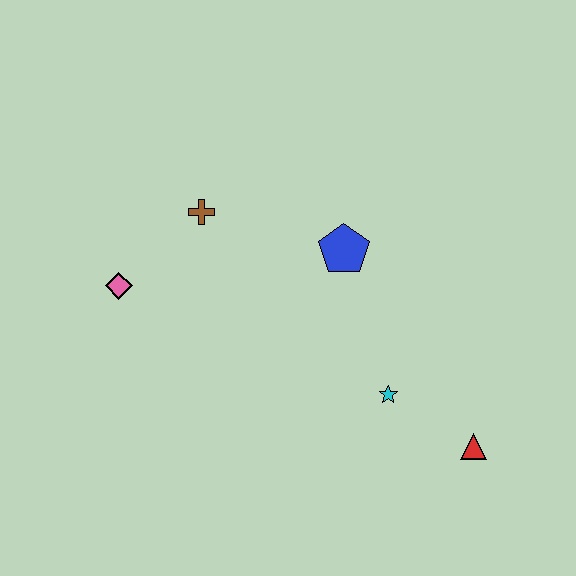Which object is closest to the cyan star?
The red triangle is closest to the cyan star.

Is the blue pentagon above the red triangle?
Yes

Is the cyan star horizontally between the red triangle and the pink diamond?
Yes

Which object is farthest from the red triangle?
The pink diamond is farthest from the red triangle.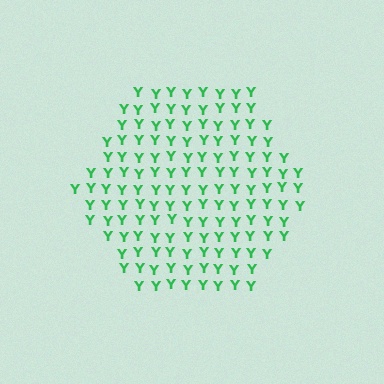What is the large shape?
The large shape is a hexagon.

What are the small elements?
The small elements are letter Y's.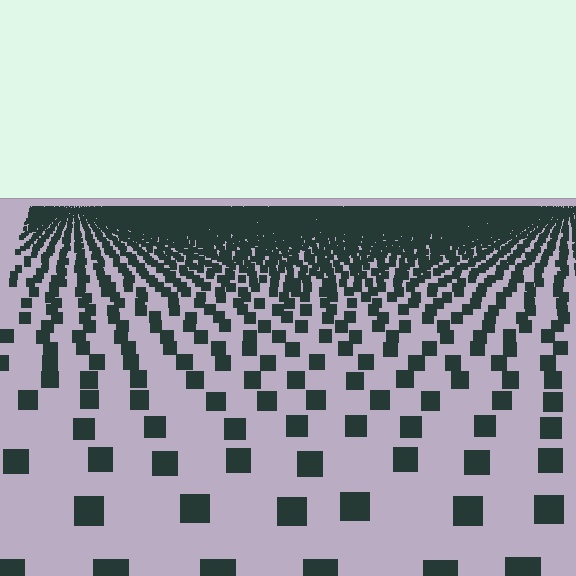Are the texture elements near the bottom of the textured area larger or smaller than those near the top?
Larger. Near the bottom, elements are closer to the viewer and appear at a bigger on-screen size.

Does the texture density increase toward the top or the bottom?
Density increases toward the top.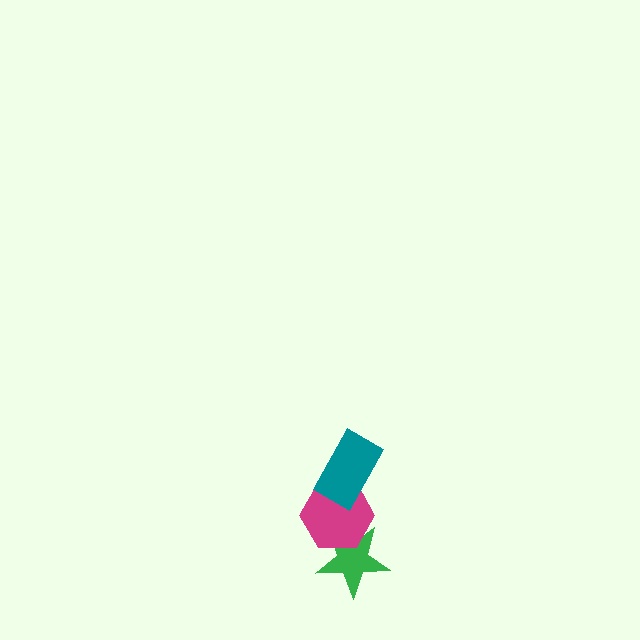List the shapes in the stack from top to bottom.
From top to bottom: the teal rectangle, the magenta hexagon, the green star.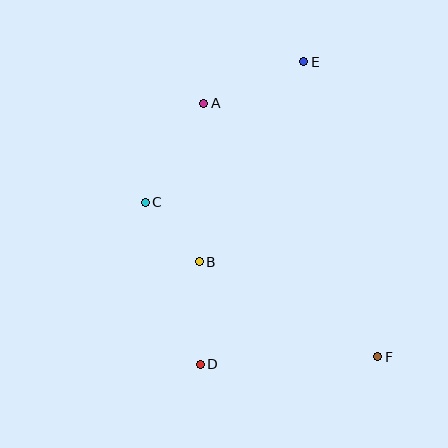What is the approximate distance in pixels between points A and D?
The distance between A and D is approximately 261 pixels.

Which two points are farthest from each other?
Points D and E are farthest from each other.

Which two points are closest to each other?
Points B and C are closest to each other.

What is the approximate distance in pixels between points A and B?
The distance between A and B is approximately 158 pixels.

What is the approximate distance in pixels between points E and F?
The distance between E and F is approximately 304 pixels.